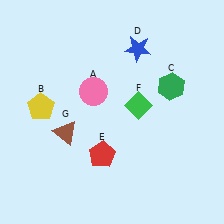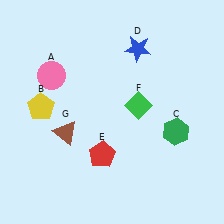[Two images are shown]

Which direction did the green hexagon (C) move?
The green hexagon (C) moved down.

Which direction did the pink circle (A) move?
The pink circle (A) moved left.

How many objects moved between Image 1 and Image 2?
2 objects moved between the two images.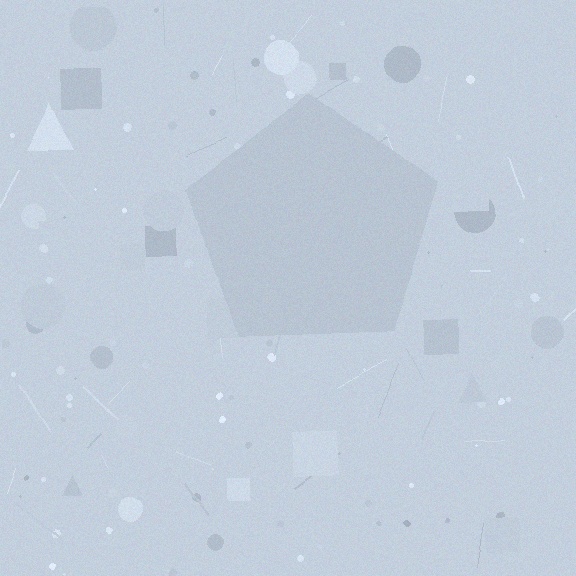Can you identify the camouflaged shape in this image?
The camouflaged shape is a pentagon.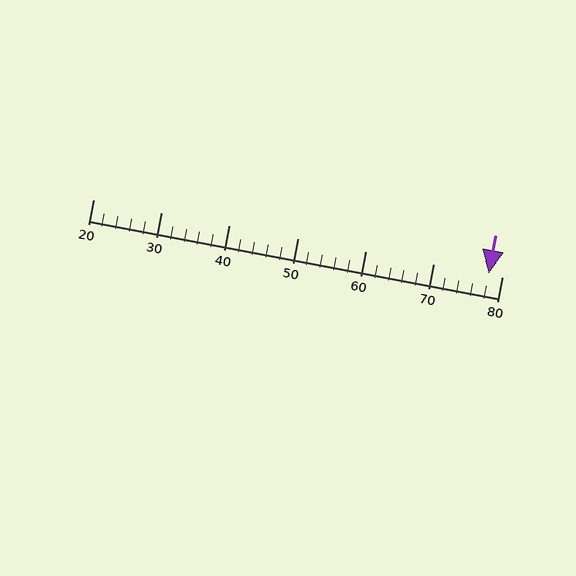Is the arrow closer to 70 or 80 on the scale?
The arrow is closer to 80.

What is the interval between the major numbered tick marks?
The major tick marks are spaced 10 units apart.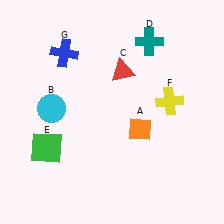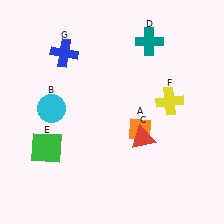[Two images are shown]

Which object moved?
The red triangle (C) moved down.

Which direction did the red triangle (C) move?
The red triangle (C) moved down.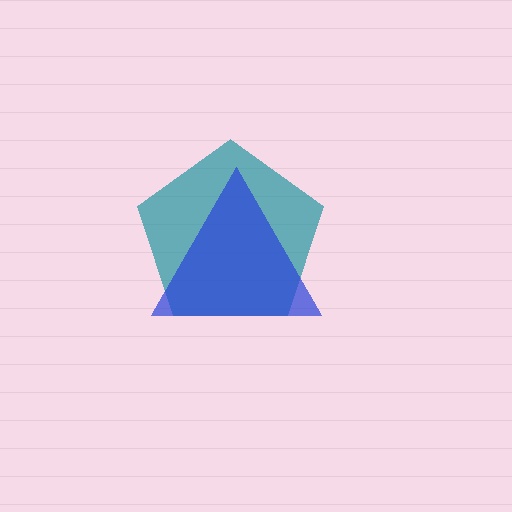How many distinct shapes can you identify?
There are 2 distinct shapes: a teal pentagon, a blue triangle.